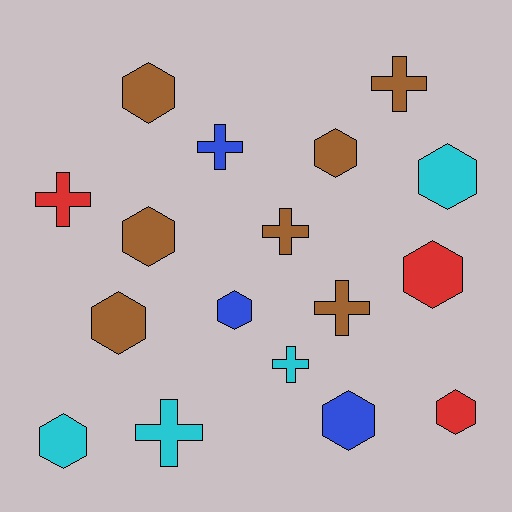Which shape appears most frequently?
Hexagon, with 10 objects.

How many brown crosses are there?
There are 3 brown crosses.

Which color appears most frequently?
Brown, with 7 objects.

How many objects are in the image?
There are 17 objects.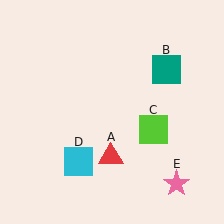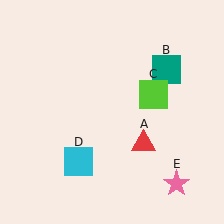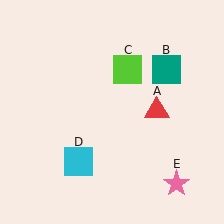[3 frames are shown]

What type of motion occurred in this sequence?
The red triangle (object A), lime square (object C) rotated counterclockwise around the center of the scene.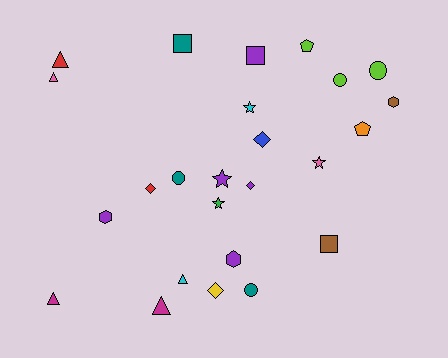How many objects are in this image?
There are 25 objects.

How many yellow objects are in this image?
There is 1 yellow object.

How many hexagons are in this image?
There are 3 hexagons.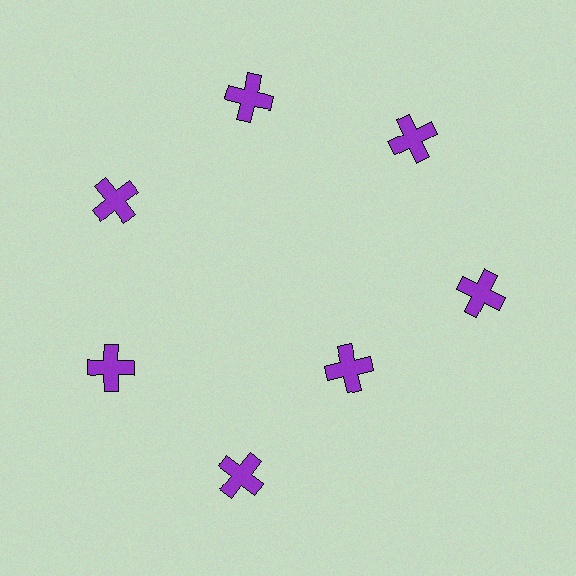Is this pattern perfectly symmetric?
No. The 7 purple crosses are arranged in a ring, but one element near the 5 o'clock position is pulled inward toward the center, breaking the 7-fold rotational symmetry.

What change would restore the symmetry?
The symmetry would be restored by moving it outward, back onto the ring so that all 7 crosses sit at equal angles and equal distance from the center.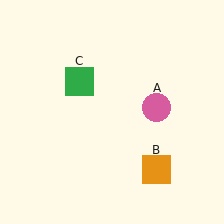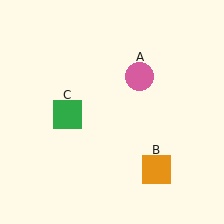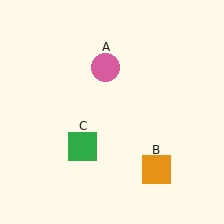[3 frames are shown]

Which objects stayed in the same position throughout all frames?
Orange square (object B) remained stationary.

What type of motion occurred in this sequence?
The pink circle (object A), green square (object C) rotated counterclockwise around the center of the scene.